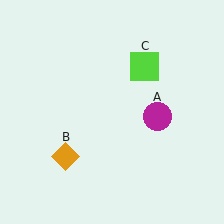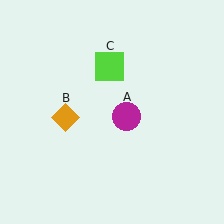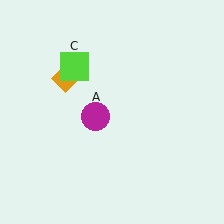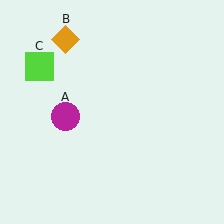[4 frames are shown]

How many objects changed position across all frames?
3 objects changed position: magenta circle (object A), orange diamond (object B), lime square (object C).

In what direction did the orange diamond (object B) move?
The orange diamond (object B) moved up.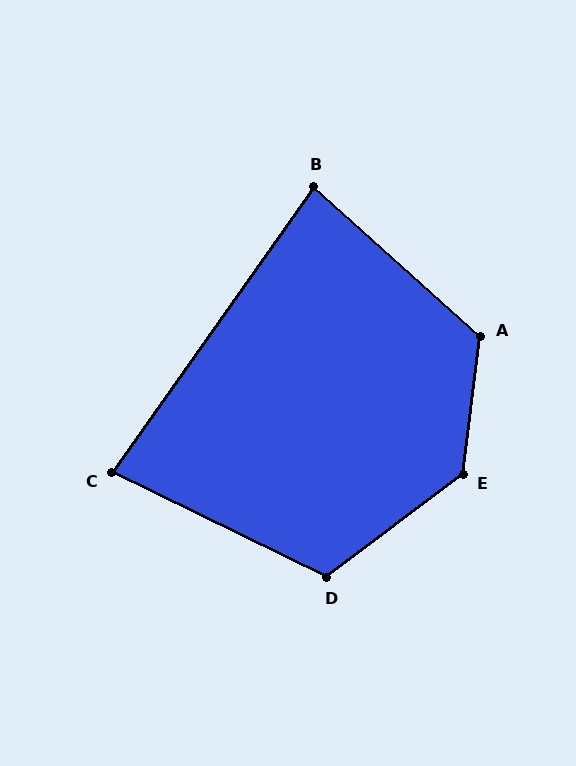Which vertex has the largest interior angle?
E, at approximately 134 degrees.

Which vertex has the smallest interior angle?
C, at approximately 81 degrees.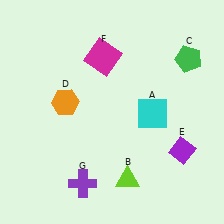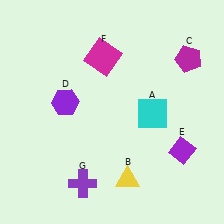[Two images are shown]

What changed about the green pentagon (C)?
In Image 1, C is green. In Image 2, it changed to magenta.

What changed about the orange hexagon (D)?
In Image 1, D is orange. In Image 2, it changed to purple.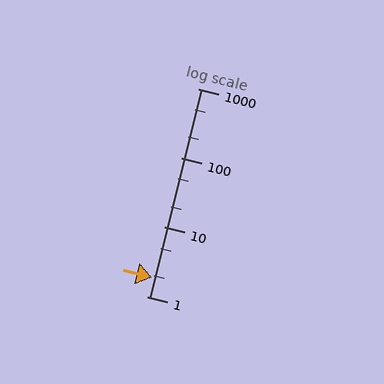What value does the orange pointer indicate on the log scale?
The pointer indicates approximately 1.9.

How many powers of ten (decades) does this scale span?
The scale spans 3 decades, from 1 to 1000.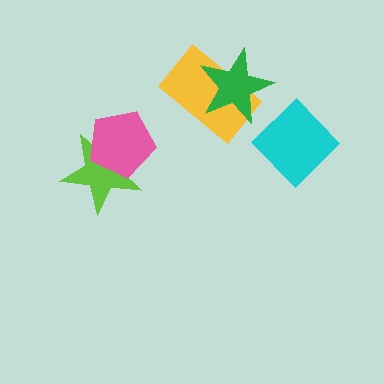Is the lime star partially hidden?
Yes, it is partially covered by another shape.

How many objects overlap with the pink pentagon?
1 object overlaps with the pink pentagon.